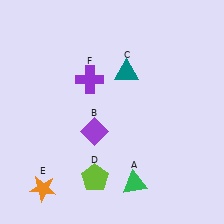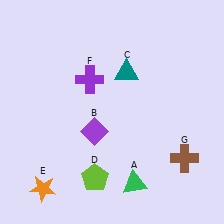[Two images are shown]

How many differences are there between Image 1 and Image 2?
There is 1 difference between the two images.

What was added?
A brown cross (G) was added in Image 2.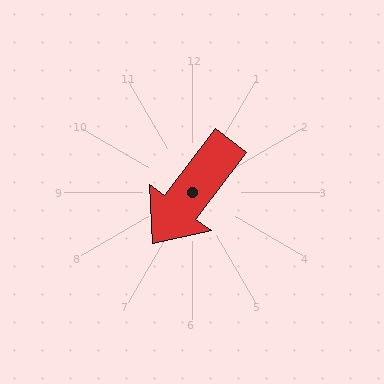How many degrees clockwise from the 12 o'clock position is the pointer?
Approximately 217 degrees.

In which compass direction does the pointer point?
Southwest.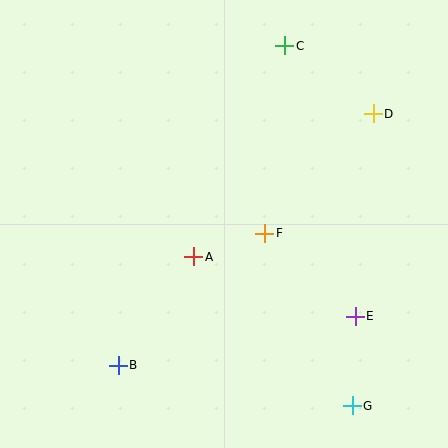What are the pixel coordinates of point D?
Point D is at (373, 114).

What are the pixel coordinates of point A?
Point A is at (194, 257).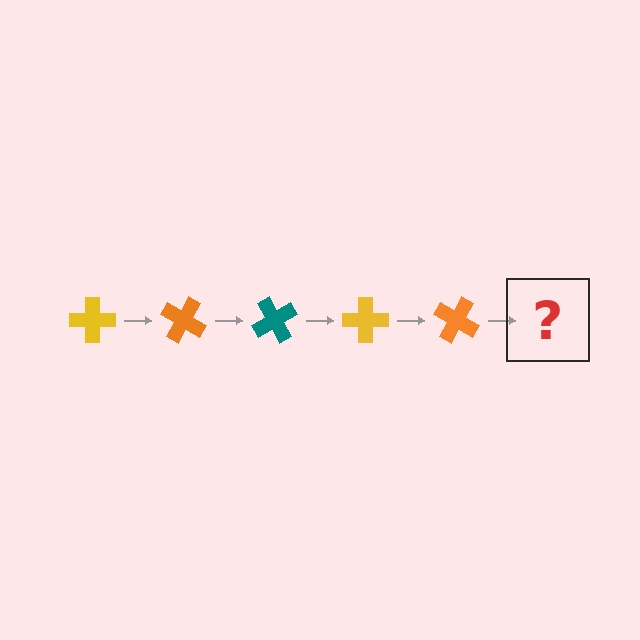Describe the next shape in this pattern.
It should be a teal cross, rotated 150 degrees from the start.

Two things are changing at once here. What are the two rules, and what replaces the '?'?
The two rules are that it rotates 30 degrees each step and the color cycles through yellow, orange, and teal. The '?' should be a teal cross, rotated 150 degrees from the start.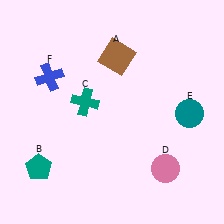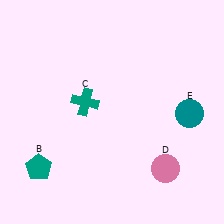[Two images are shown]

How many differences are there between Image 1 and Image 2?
There are 2 differences between the two images.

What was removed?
The blue cross (F), the brown square (A) were removed in Image 2.